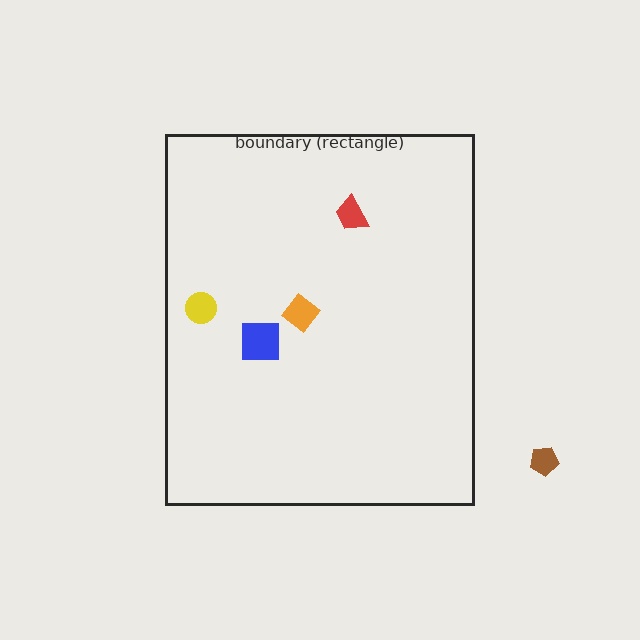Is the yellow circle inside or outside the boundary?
Inside.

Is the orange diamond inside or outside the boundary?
Inside.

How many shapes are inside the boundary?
4 inside, 1 outside.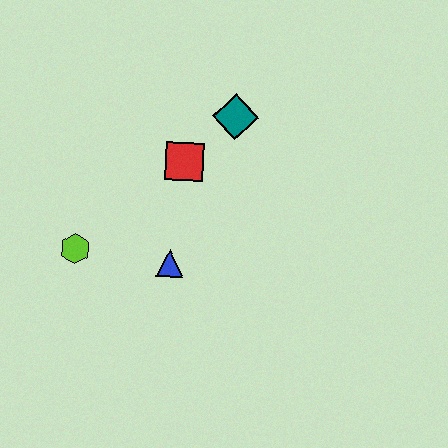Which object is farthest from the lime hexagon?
The teal diamond is farthest from the lime hexagon.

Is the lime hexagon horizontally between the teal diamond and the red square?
No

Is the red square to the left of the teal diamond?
Yes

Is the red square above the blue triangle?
Yes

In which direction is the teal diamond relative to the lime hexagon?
The teal diamond is to the right of the lime hexagon.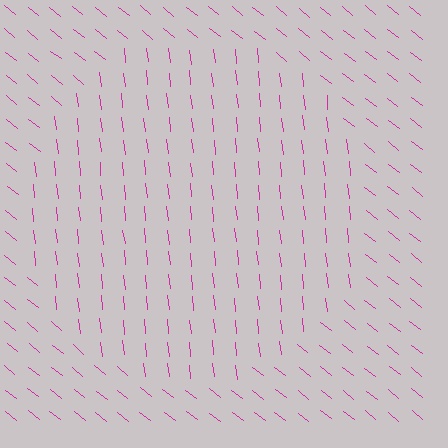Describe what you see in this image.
The image is filled with small magenta line segments. A circle region in the image has lines oriented differently from the surrounding lines, creating a visible texture boundary.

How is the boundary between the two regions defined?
The boundary is defined purely by a change in line orientation (approximately 45 degrees difference). All lines are the same color and thickness.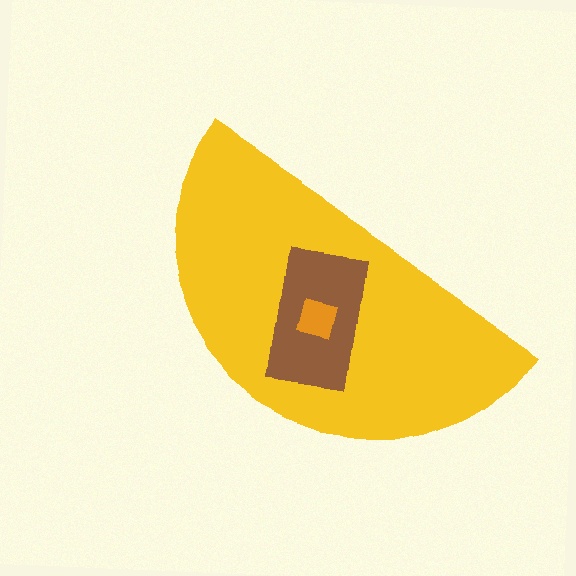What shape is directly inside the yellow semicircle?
The brown rectangle.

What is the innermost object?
The orange square.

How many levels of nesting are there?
3.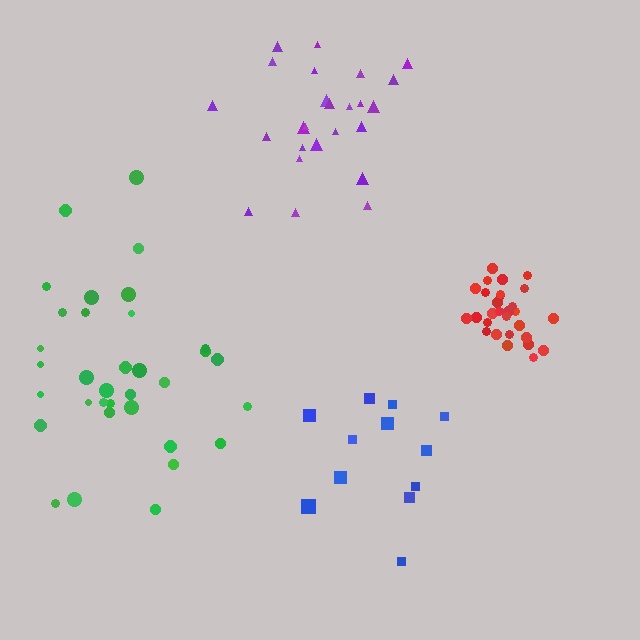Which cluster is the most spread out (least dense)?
Blue.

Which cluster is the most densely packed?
Red.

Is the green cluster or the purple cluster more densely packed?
Purple.